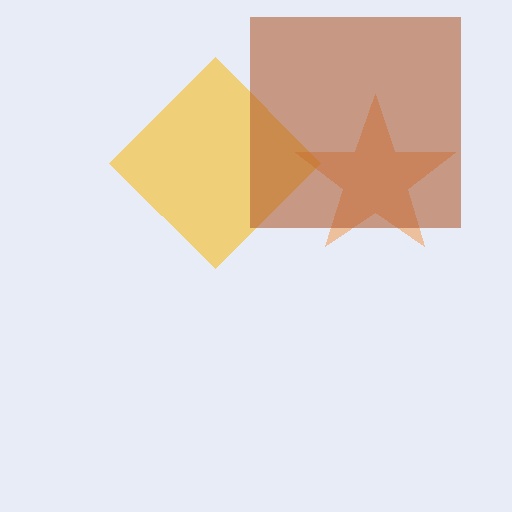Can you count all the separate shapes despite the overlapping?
Yes, there are 3 separate shapes.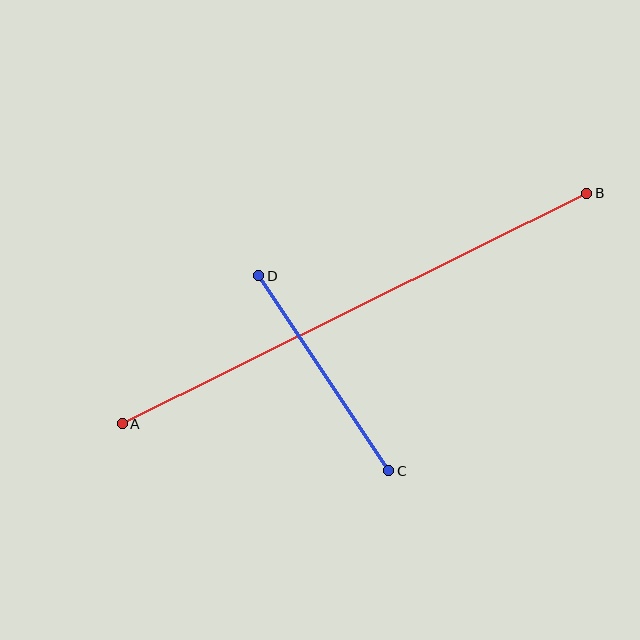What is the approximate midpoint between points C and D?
The midpoint is at approximately (324, 373) pixels.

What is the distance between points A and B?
The distance is approximately 519 pixels.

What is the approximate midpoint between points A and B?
The midpoint is at approximately (354, 308) pixels.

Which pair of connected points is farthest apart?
Points A and B are farthest apart.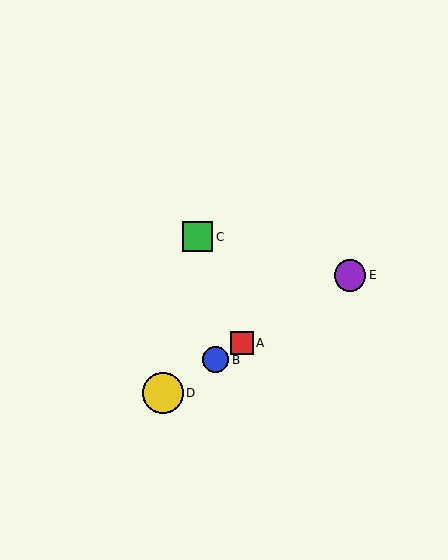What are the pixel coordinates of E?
Object E is at (350, 275).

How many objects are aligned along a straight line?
4 objects (A, B, D, E) are aligned along a straight line.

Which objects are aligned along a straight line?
Objects A, B, D, E are aligned along a straight line.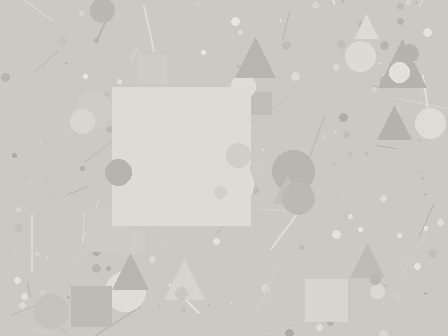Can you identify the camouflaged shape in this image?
The camouflaged shape is a square.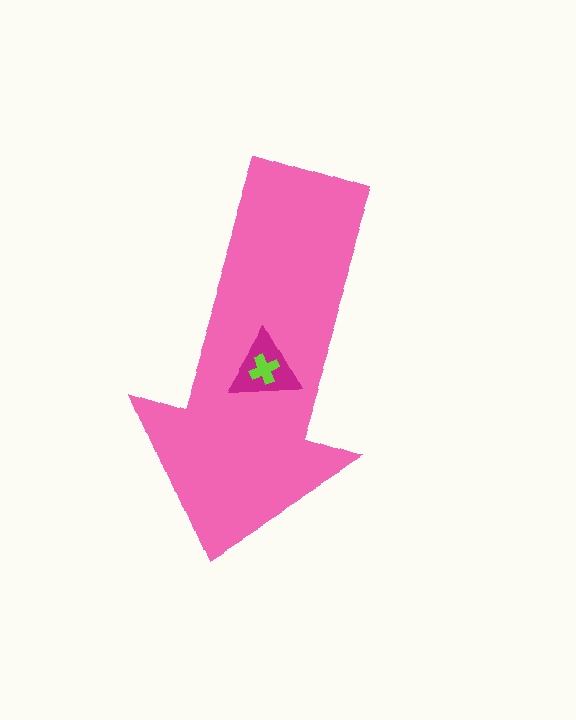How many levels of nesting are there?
3.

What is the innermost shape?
The lime cross.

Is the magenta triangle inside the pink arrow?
Yes.